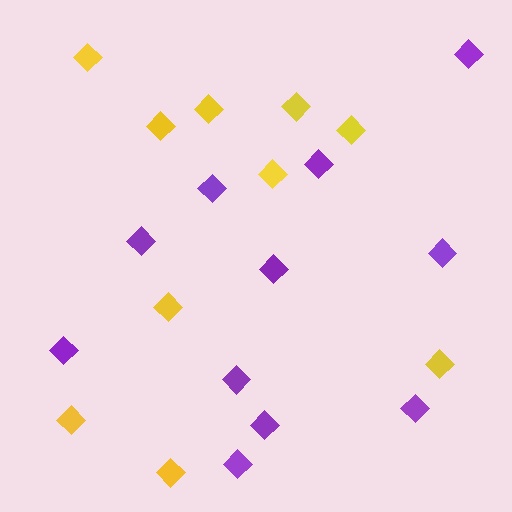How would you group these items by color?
There are 2 groups: one group of yellow diamonds (10) and one group of purple diamonds (11).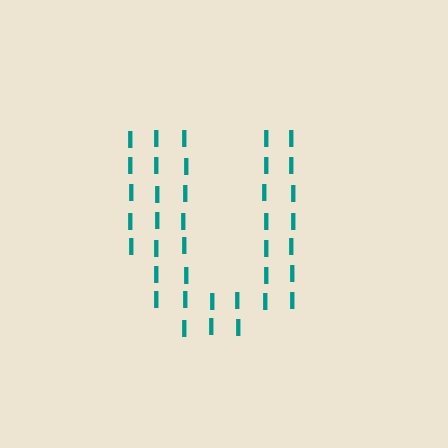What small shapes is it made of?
It is made of small letter I's.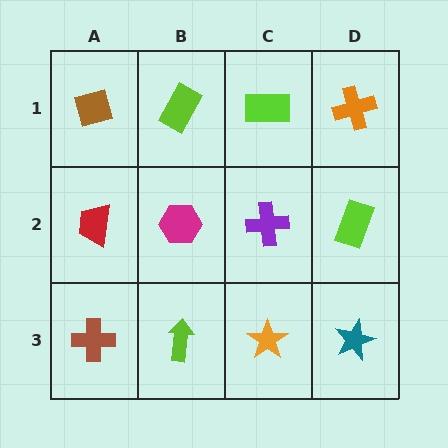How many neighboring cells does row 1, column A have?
2.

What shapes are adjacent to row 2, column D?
An orange cross (row 1, column D), a teal star (row 3, column D), a purple cross (row 2, column C).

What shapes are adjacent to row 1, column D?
A lime rectangle (row 2, column D), a lime rectangle (row 1, column C).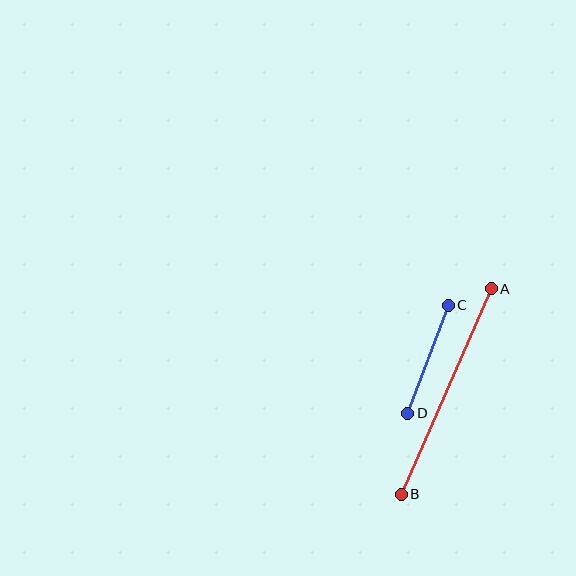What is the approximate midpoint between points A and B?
The midpoint is at approximately (446, 392) pixels.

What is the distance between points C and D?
The distance is approximately 115 pixels.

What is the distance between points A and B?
The distance is approximately 225 pixels.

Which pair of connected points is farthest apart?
Points A and B are farthest apart.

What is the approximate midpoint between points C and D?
The midpoint is at approximately (428, 359) pixels.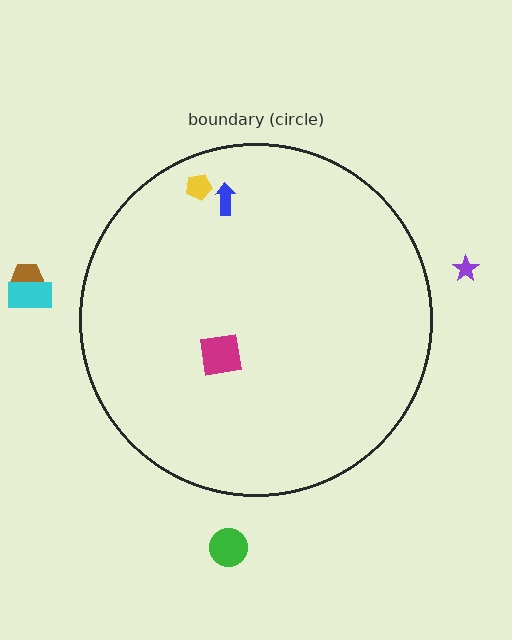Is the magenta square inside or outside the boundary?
Inside.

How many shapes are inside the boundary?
3 inside, 4 outside.